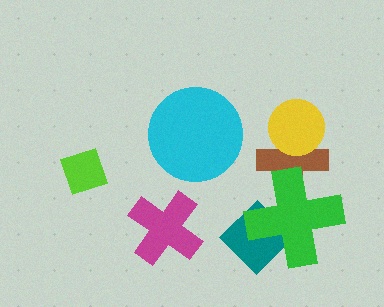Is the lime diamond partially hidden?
No, no other shape covers it.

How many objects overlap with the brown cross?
2 objects overlap with the brown cross.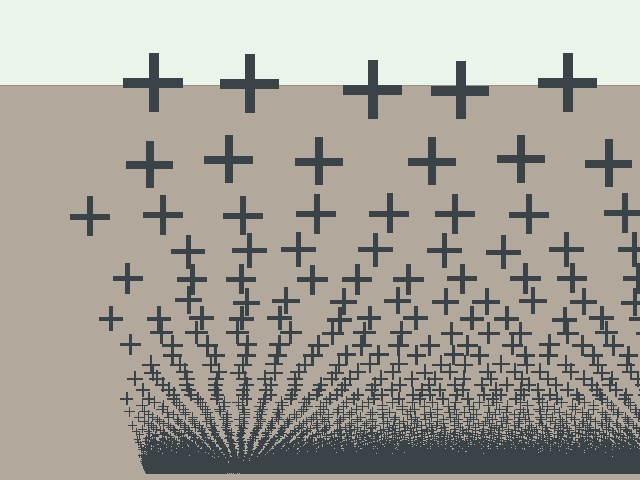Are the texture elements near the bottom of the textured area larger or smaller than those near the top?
Smaller. The gradient is inverted — elements near the bottom are smaller and denser.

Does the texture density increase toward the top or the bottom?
Density increases toward the bottom.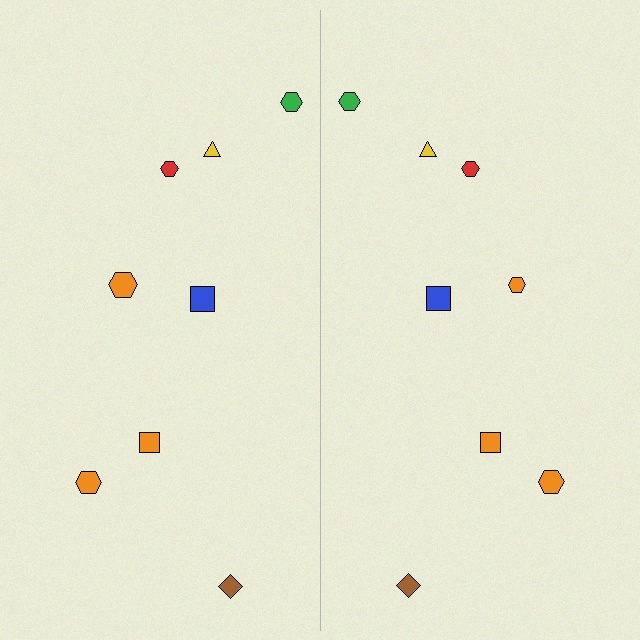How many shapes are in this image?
There are 16 shapes in this image.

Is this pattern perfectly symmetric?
No, the pattern is not perfectly symmetric. The orange hexagon on the right side has a different size than its mirror counterpart.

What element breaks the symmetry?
The orange hexagon on the right side has a different size than its mirror counterpart.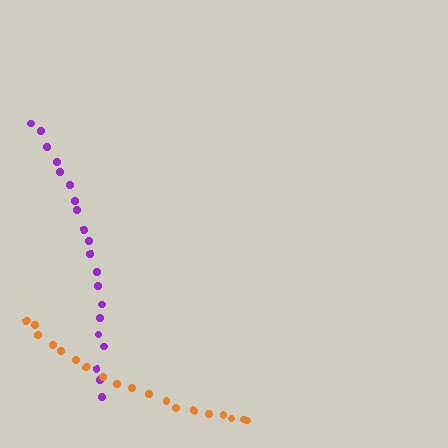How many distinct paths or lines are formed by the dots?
There are 2 distinct paths.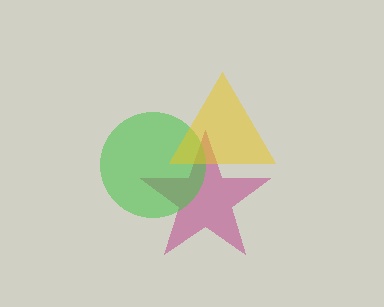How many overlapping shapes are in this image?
There are 3 overlapping shapes in the image.